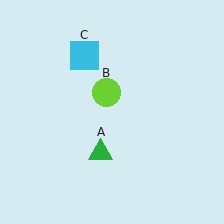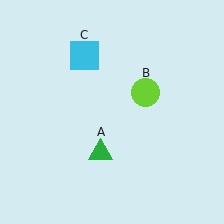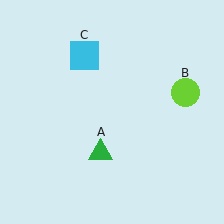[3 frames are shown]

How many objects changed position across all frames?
1 object changed position: lime circle (object B).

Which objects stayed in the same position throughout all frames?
Green triangle (object A) and cyan square (object C) remained stationary.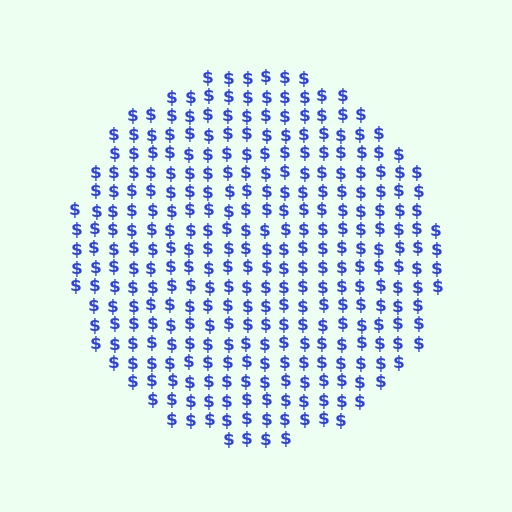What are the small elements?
The small elements are dollar signs.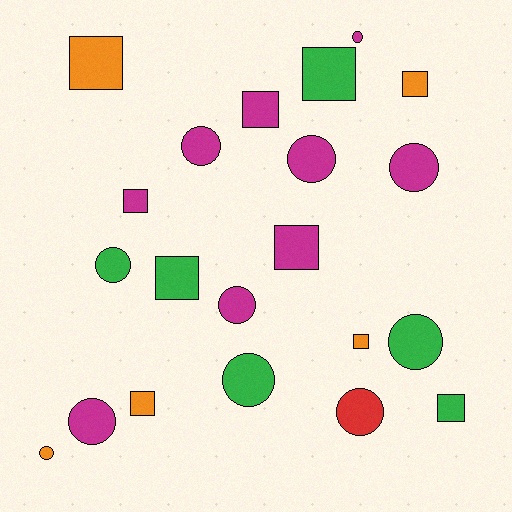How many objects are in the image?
There are 21 objects.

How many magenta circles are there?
There are 6 magenta circles.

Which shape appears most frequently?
Circle, with 11 objects.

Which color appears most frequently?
Magenta, with 9 objects.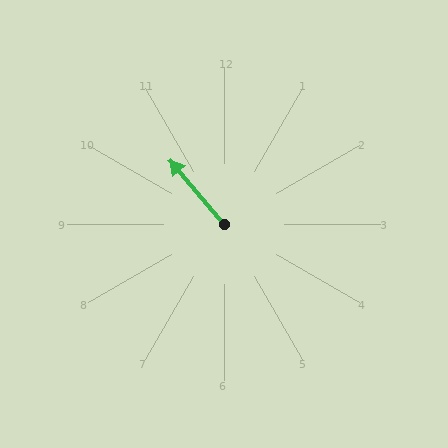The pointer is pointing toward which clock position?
Roughly 11 o'clock.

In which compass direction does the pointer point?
Northwest.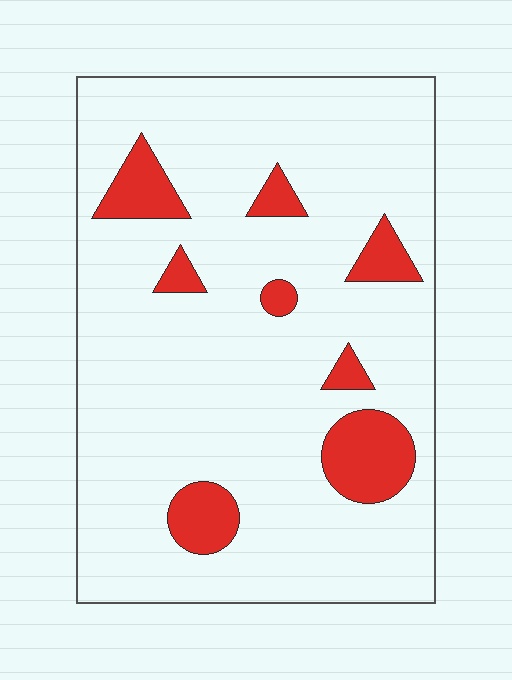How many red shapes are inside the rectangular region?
8.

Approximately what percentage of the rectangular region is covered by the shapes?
Approximately 15%.